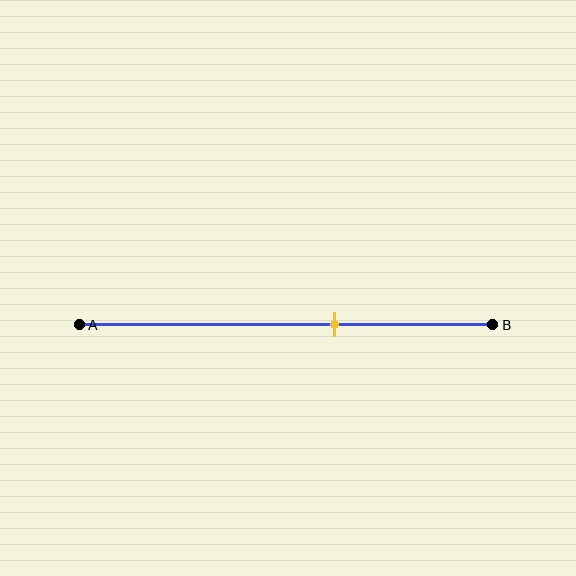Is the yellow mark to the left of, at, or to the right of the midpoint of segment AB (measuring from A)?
The yellow mark is to the right of the midpoint of segment AB.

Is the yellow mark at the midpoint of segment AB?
No, the mark is at about 60% from A, not at the 50% midpoint.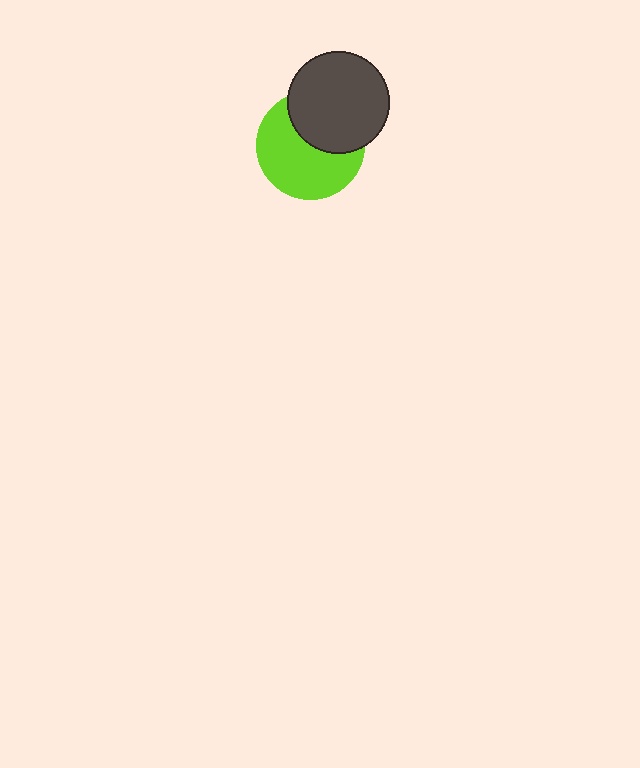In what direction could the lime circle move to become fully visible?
The lime circle could move toward the lower-left. That would shift it out from behind the dark gray circle entirely.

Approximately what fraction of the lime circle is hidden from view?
Roughly 39% of the lime circle is hidden behind the dark gray circle.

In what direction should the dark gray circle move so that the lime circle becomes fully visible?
The dark gray circle should move toward the upper-right. That is the shortest direction to clear the overlap and leave the lime circle fully visible.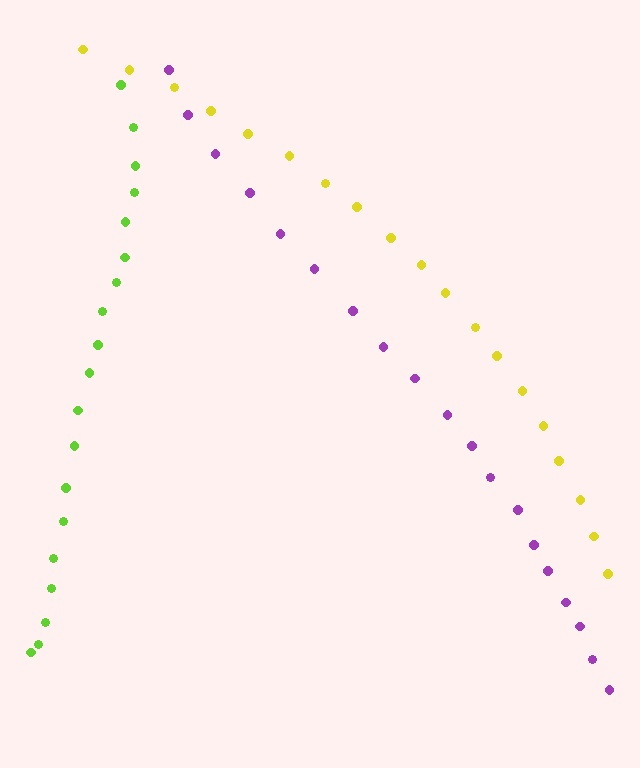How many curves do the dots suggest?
There are 3 distinct paths.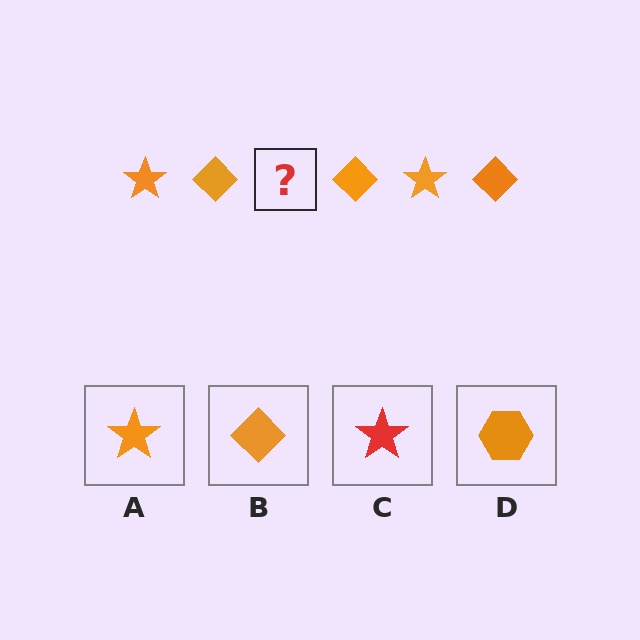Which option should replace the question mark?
Option A.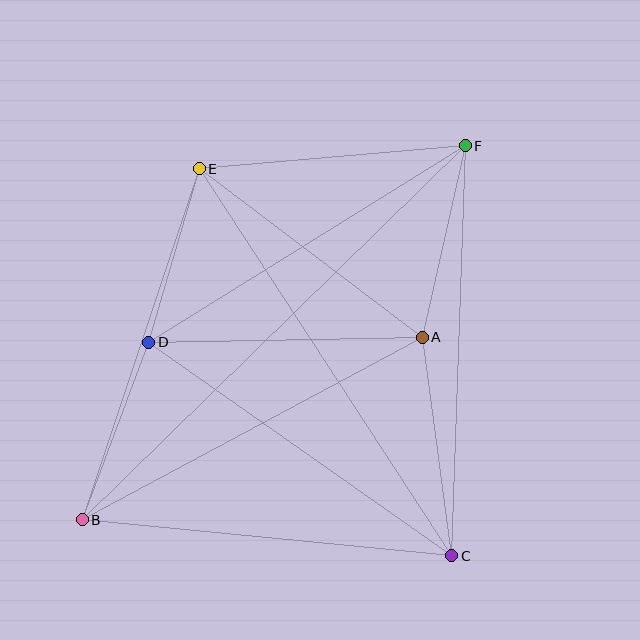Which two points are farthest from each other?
Points B and F are farthest from each other.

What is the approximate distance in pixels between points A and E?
The distance between A and E is approximately 279 pixels.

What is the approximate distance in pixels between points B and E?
The distance between B and E is approximately 370 pixels.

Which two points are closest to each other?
Points D and E are closest to each other.